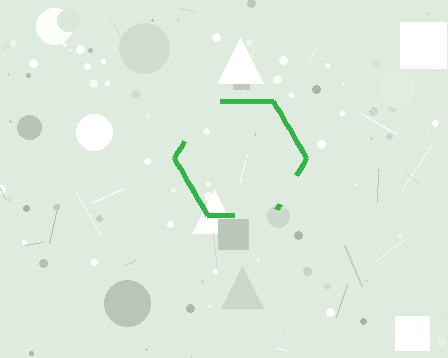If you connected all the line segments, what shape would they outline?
They would outline a hexagon.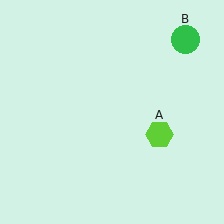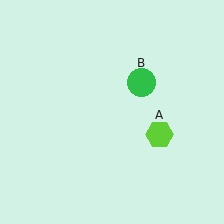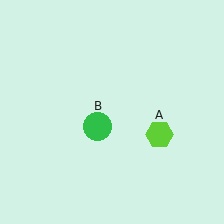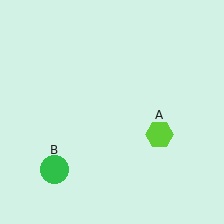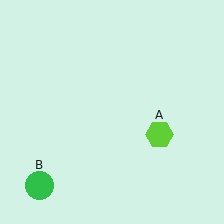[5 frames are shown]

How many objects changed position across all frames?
1 object changed position: green circle (object B).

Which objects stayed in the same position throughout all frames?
Lime hexagon (object A) remained stationary.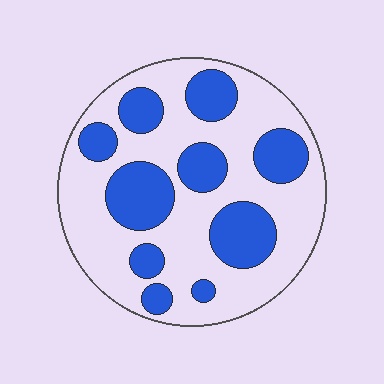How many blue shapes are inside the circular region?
10.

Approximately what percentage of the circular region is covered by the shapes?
Approximately 35%.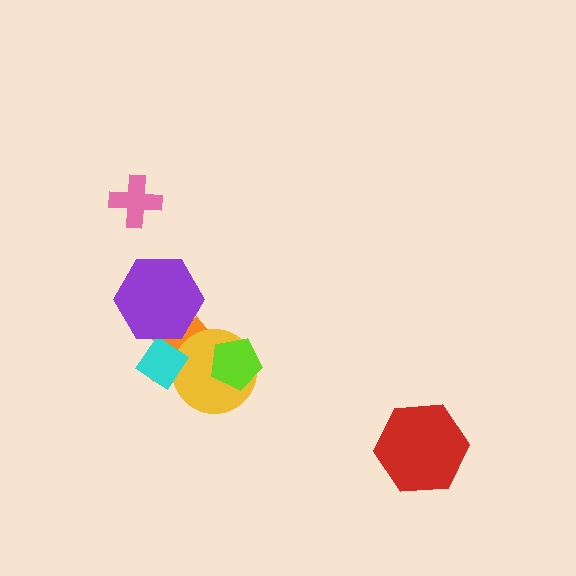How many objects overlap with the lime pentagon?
1 object overlaps with the lime pentagon.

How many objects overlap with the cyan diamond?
3 objects overlap with the cyan diamond.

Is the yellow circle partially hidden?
Yes, it is partially covered by another shape.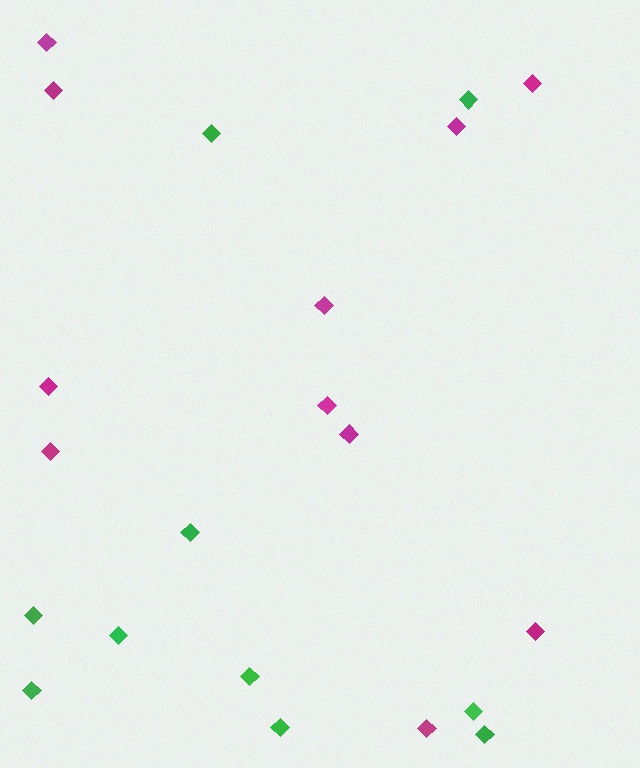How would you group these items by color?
There are 2 groups: one group of magenta diamonds (11) and one group of green diamonds (10).